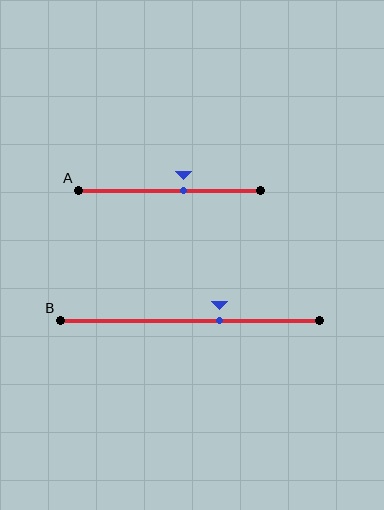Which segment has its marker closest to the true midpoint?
Segment A has its marker closest to the true midpoint.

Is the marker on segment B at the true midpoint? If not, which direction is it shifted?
No, the marker on segment B is shifted to the right by about 11% of the segment length.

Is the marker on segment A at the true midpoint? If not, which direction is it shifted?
No, the marker on segment A is shifted to the right by about 8% of the segment length.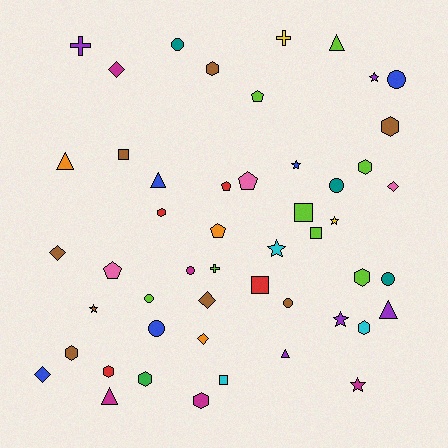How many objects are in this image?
There are 50 objects.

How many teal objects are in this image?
There are 3 teal objects.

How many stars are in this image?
There are 7 stars.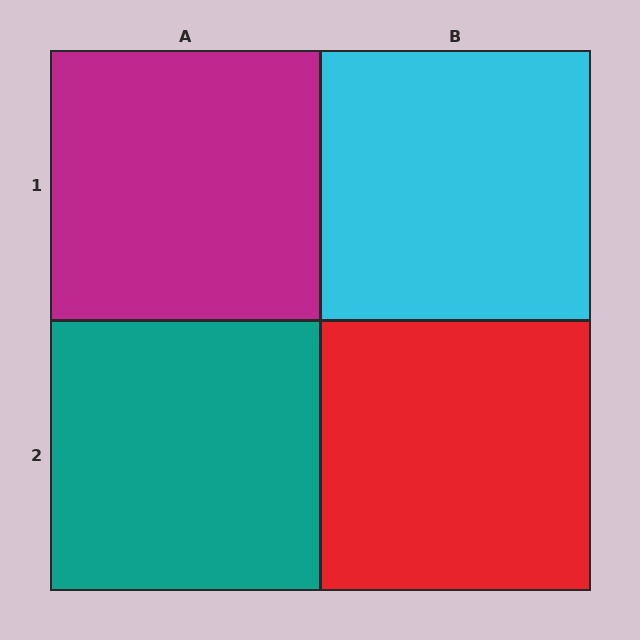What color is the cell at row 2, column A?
Teal.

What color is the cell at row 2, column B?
Red.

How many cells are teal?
1 cell is teal.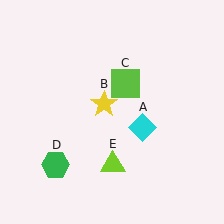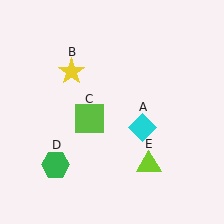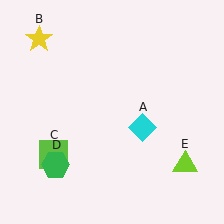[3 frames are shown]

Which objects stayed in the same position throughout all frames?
Cyan diamond (object A) and green hexagon (object D) remained stationary.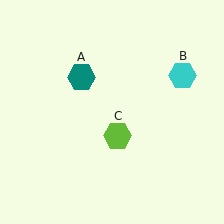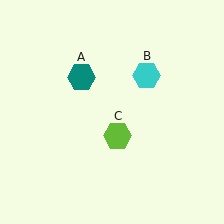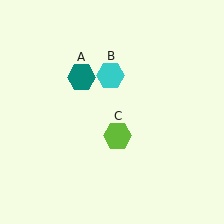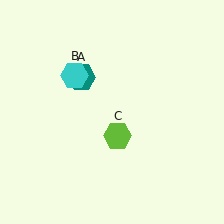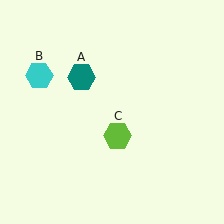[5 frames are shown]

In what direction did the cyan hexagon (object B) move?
The cyan hexagon (object B) moved left.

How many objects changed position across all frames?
1 object changed position: cyan hexagon (object B).